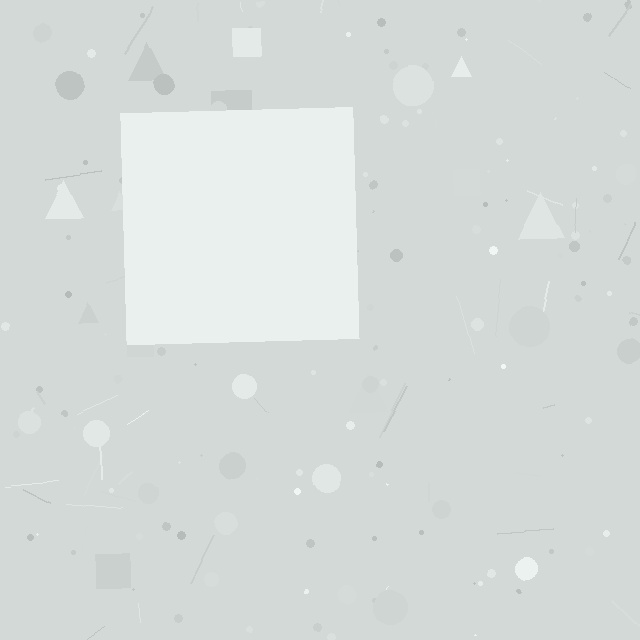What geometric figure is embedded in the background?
A square is embedded in the background.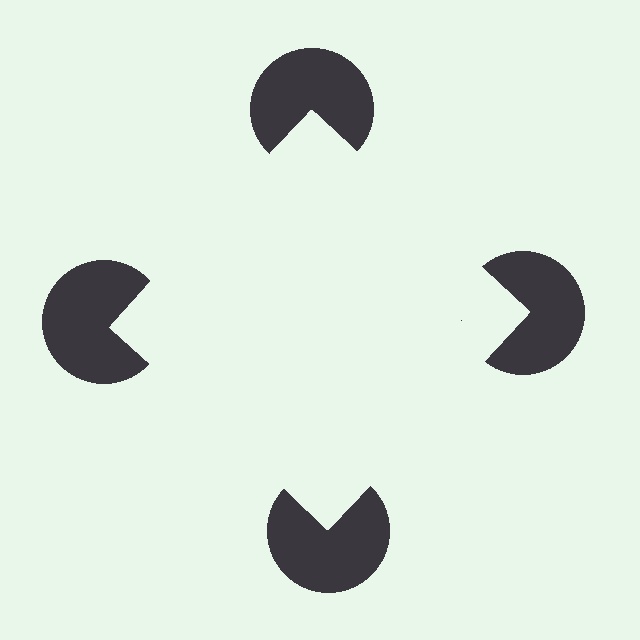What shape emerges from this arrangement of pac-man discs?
An illusory square — its edges are inferred from the aligned wedge cuts in the pac-man discs, not physically drawn.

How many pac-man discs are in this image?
There are 4 — one at each vertex of the illusory square.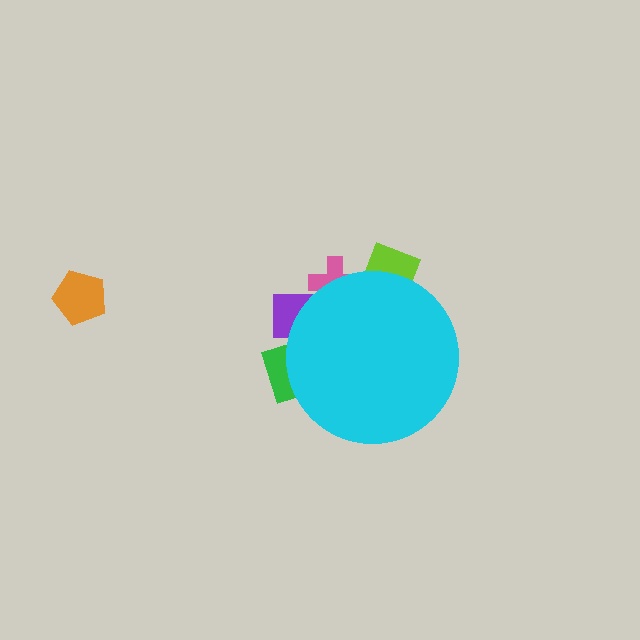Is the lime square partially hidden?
Yes, the lime square is partially hidden behind the cyan circle.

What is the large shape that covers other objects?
A cyan circle.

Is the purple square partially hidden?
Yes, the purple square is partially hidden behind the cyan circle.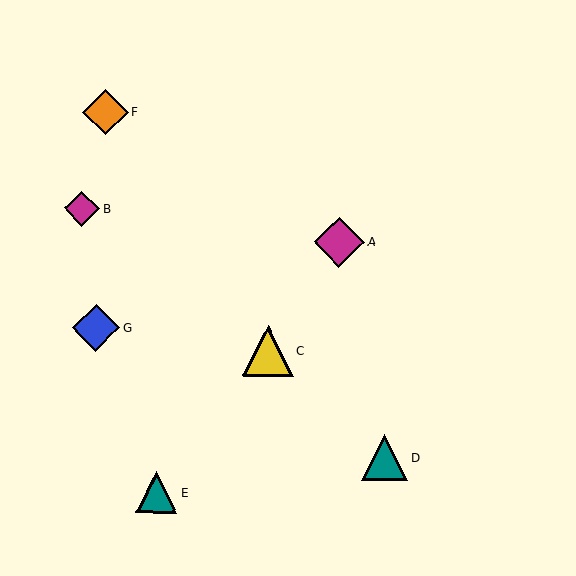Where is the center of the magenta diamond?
The center of the magenta diamond is at (339, 242).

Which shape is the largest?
The yellow triangle (labeled C) is the largest.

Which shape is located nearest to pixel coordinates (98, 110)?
The orange diamond (labeled F) at (105, 112) is nearest to that location.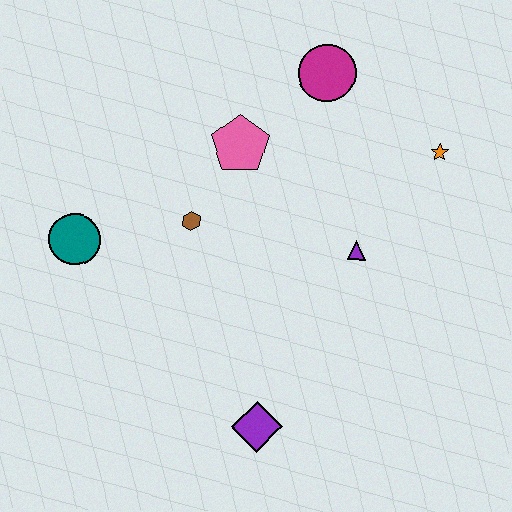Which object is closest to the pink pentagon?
The brown hexagon is closest to the pink pentagon.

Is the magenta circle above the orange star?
Yes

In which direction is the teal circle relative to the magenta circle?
The teal circle is to the left of the magenta circle.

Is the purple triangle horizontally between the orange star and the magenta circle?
Yes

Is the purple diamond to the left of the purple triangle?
Yes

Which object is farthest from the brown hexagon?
The orange star is farthest from the brown hexagon.